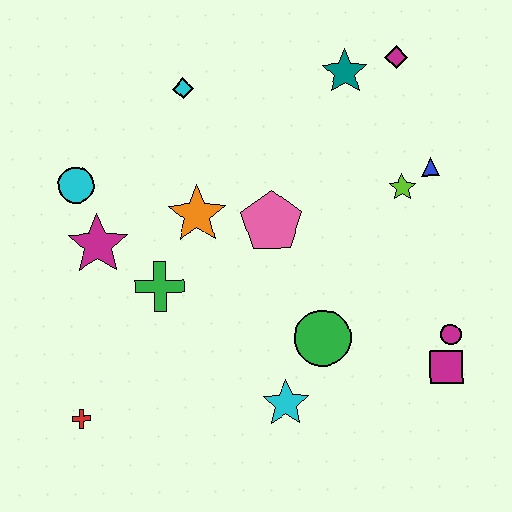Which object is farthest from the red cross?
The magenta diamond is farthest from the red cross.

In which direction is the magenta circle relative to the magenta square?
The magenta circle is above the magenta square.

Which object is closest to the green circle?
The cyan star is closest to the green circle.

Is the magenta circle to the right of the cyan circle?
Yes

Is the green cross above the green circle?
Yes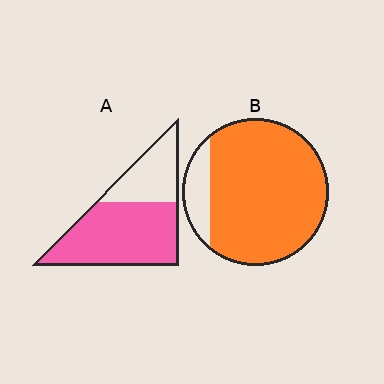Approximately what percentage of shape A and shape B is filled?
A is approximately 65% and B is approximately 85%.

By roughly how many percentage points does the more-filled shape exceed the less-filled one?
By roughly 20 percentage points (B over A).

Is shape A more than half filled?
Yes.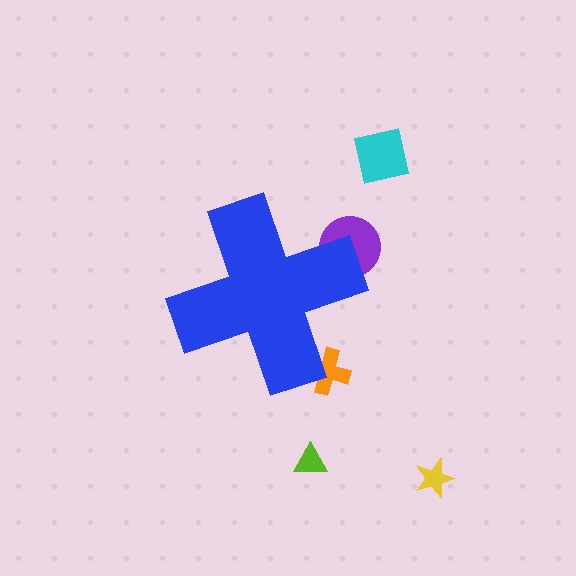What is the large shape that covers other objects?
A blue cross.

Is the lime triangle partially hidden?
No, the lime triangle is fully visible.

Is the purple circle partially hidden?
Yes, the purple circle is partially hidden behind the blue cross.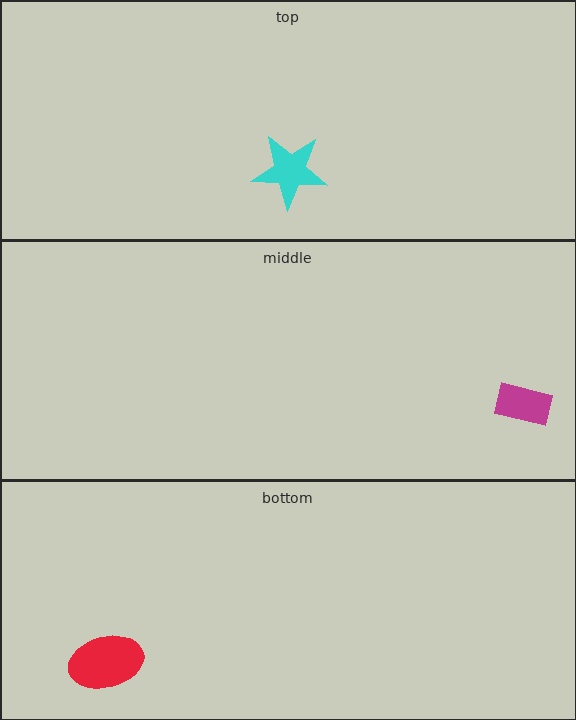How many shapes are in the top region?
1.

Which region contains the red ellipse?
The bottom region.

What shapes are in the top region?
The cyan star.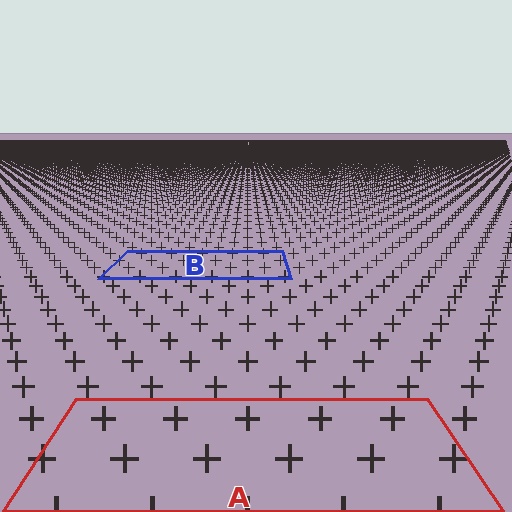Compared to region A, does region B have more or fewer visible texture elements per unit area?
Region B has more texture elements per unit area — they are packed more densely because it is farther away.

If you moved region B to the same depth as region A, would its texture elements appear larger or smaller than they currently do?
They would appear larger. At a closer depth, the same texture elements are projected at a bigger on-screen size.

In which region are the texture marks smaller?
The texture marks are smaller in region B, because it is farther away.